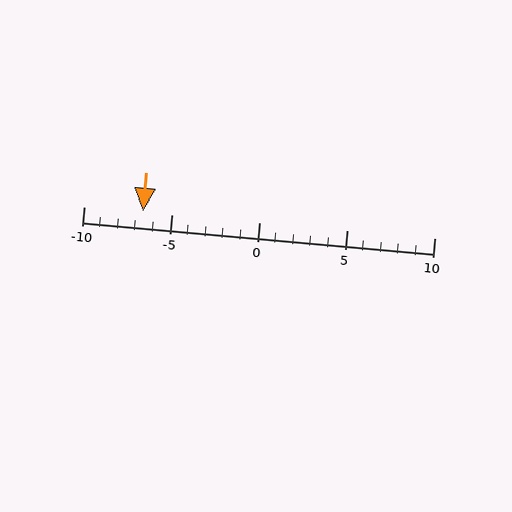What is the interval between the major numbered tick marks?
The major tick marks are spaced 5 units apart.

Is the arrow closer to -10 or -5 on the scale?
The arrow is closer to -5.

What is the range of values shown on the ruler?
The ruler shows values from -10 to 10.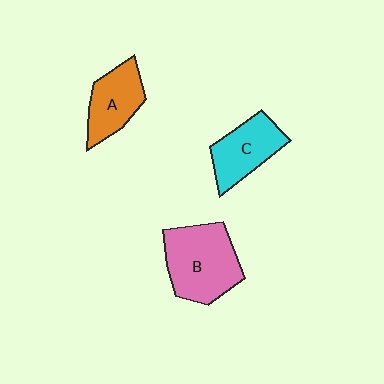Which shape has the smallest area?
Shape A (orange).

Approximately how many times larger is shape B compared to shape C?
Approximately 1.4 times.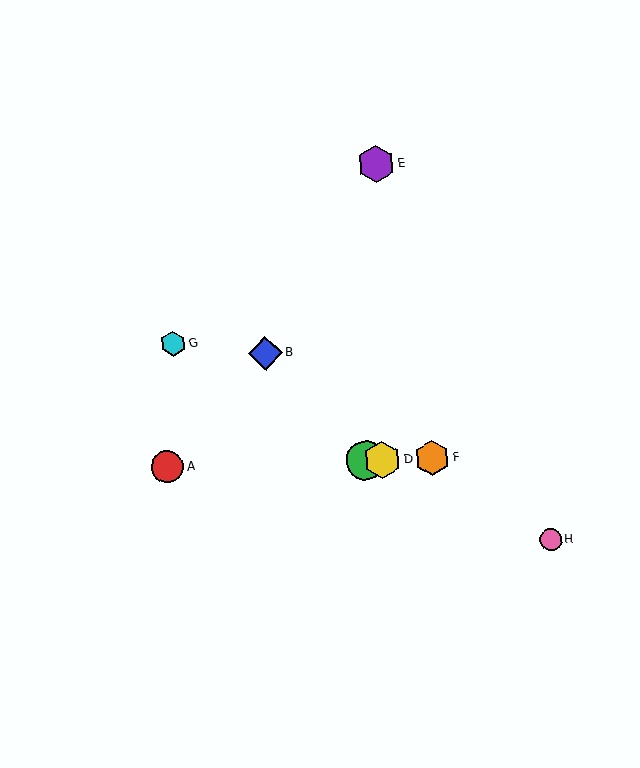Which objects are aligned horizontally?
Objects A, C, D, F are aligned horizontally.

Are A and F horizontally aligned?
Yes, both are at y≈467.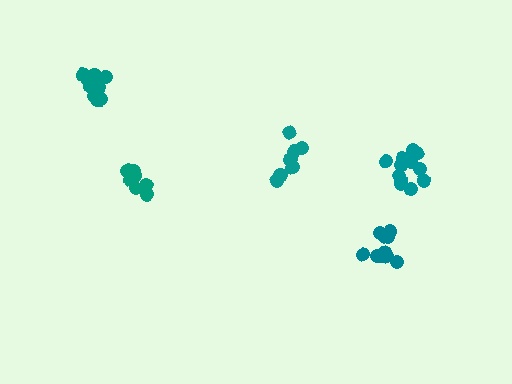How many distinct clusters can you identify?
There are 5 distinct clusters.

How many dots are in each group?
Group 1: 7 dots, Group 2: 12 dots, Group 3: 7 dots, Group 4: 10 dots, Group 5: 12 dots (48 total).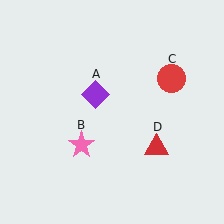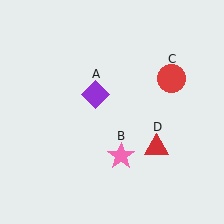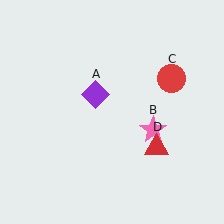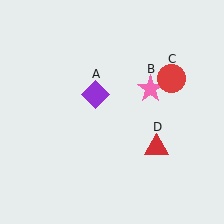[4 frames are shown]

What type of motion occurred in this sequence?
The pink star (object B) rotated counterclockwise around the center of the scene.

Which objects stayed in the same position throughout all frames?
Purple diamond (object A) and red circle (object C) and red triangle (object D) remained stationary.